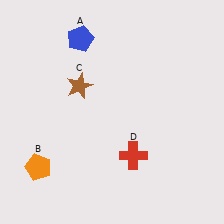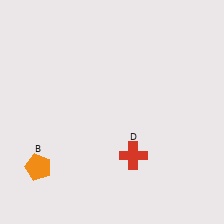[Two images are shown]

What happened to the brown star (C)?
The brown star (C) was removed in Image 2. It was in the top-left area of Image 1.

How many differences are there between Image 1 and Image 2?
There are 2 differences between the two images.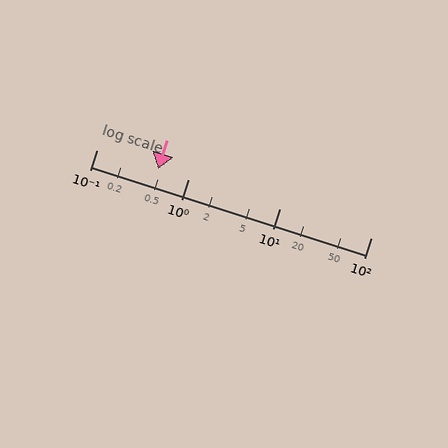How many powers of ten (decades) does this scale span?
The scale spans 3 decades, from 0.1 to 100.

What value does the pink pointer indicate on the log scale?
The pointer indicates approximately 0.47.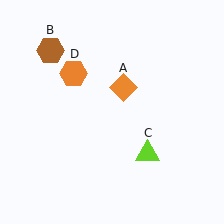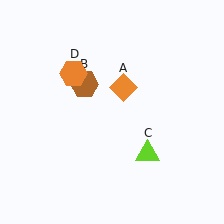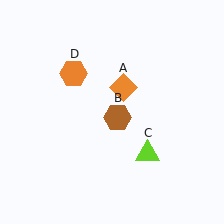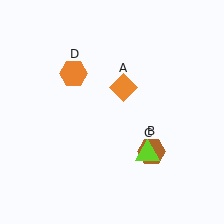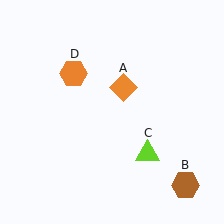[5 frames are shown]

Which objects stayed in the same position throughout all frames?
Orange diamond (object A) and lime triangle (object C) and orange hexagon (object D) remained stationary.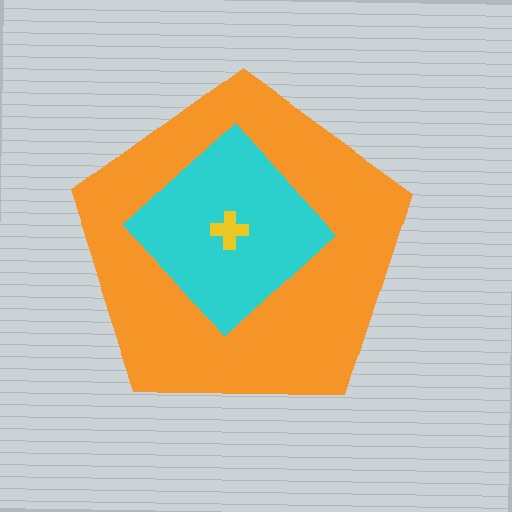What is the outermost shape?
The orange pentagon.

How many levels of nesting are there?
3.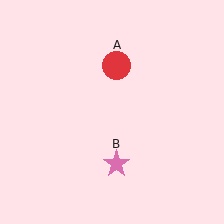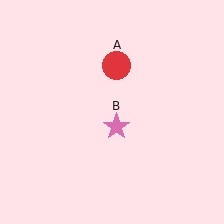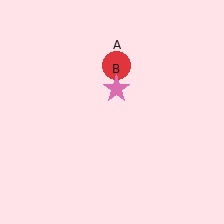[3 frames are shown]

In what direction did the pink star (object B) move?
The pink star (object B) moved up.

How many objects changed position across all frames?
1 object changed position: pink star (object B).